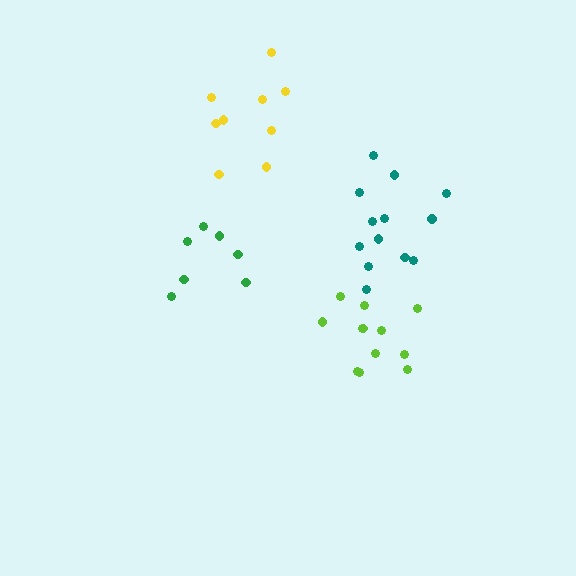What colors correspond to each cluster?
The clusters are colored: lime, yellow, teal, green.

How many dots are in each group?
Group 1: 12 dots, Group 2: 9 dots, Group 3: 13 dots, Group 4: 7 dots (41 total).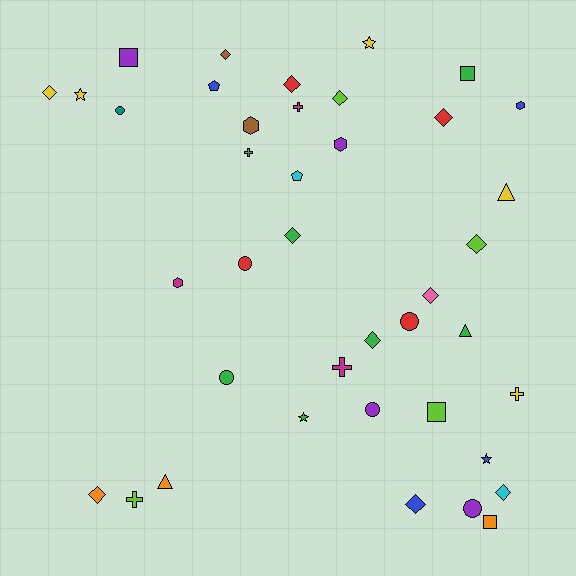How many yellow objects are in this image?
There are 5 yellow objects.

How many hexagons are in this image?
There are 4 hexagons.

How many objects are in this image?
There are 40 objects.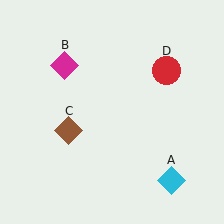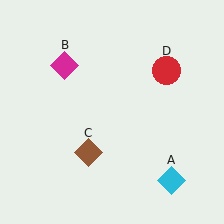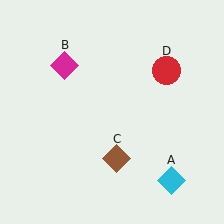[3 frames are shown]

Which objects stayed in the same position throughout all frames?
Cyan diamond (object A) and magenta diamond (object B) and red circle (object D) remained stationary.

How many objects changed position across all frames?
1 object changed position: brown diamond (object C).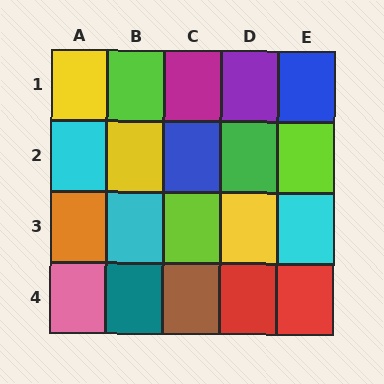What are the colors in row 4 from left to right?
Pink, teal, brown, red, red.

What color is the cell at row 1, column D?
Purple.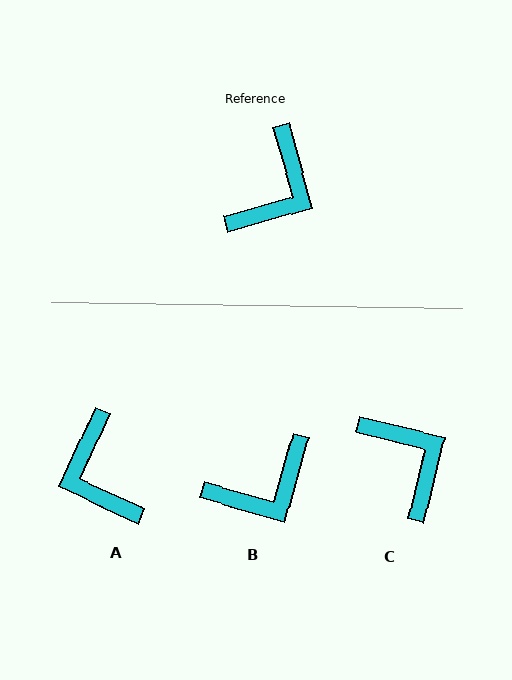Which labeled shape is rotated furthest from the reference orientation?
A, about 130 degrees away.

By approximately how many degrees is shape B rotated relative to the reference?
Approximately 32 degrees clockwise.